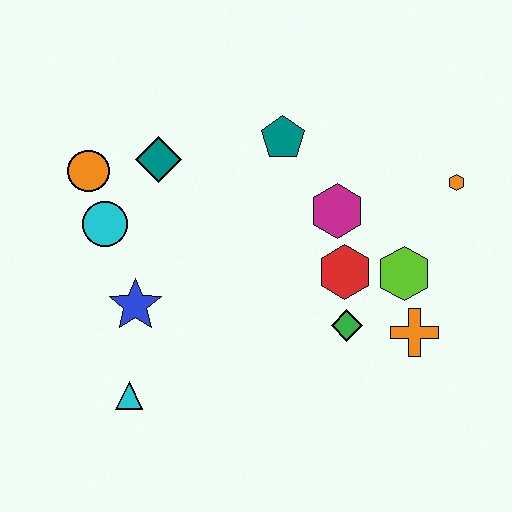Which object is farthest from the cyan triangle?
The orange hexagon is farthest from the cyan triangle.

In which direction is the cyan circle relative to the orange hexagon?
The cyan circle is to the left of the orange hexagon.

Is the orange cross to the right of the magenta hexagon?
Yes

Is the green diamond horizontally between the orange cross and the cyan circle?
Yes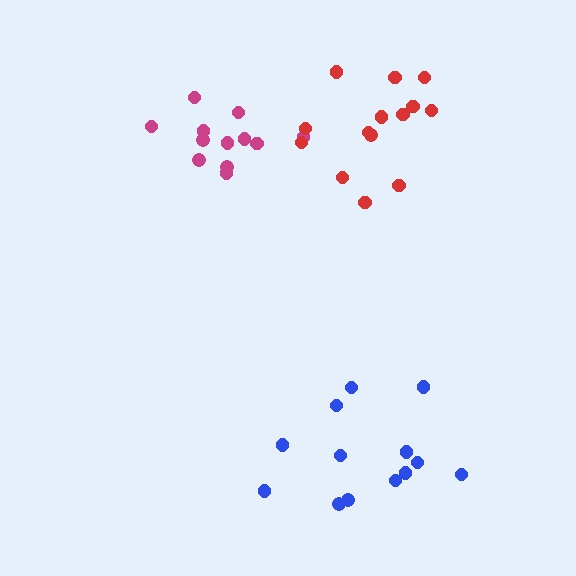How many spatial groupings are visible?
There are 3 spatial groupings.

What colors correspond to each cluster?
The clusters are colored: magenta, red, blue.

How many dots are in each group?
Group 1: 12 dots, Group 2: 14 dots, Group 3: 13 dots (39 total).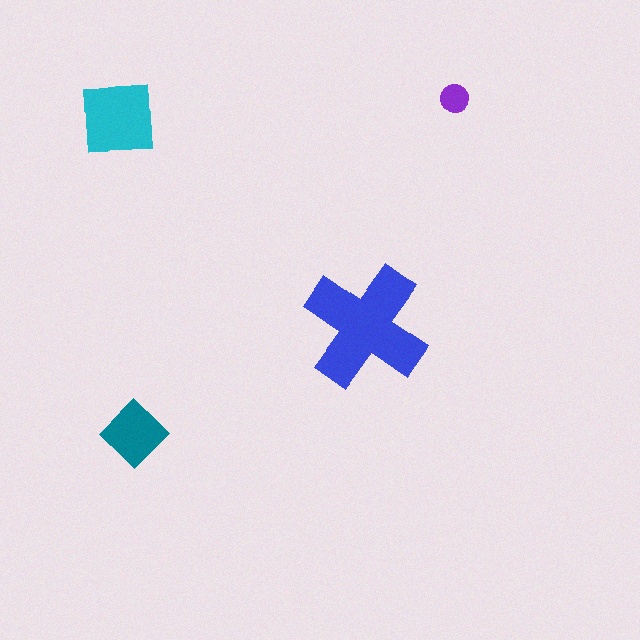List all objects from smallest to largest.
The purple circle, the teal diamond, the cyan square, the blue cross.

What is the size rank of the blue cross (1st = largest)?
1st.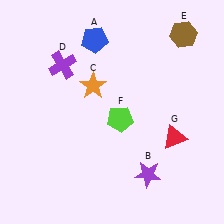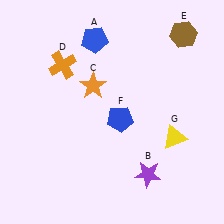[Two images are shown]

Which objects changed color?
D changed from purple to orange. F changed from lime to blue. G changed from red to yellow.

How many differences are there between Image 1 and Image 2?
There are 3 differences between the two images.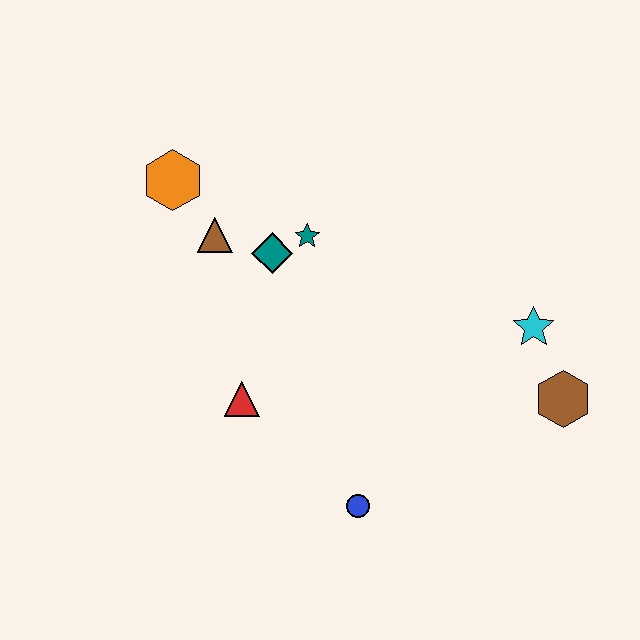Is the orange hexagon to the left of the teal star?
Yes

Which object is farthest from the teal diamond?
The brown hexagon is farthest from the teal diamond.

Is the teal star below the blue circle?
No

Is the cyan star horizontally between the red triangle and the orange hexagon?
No